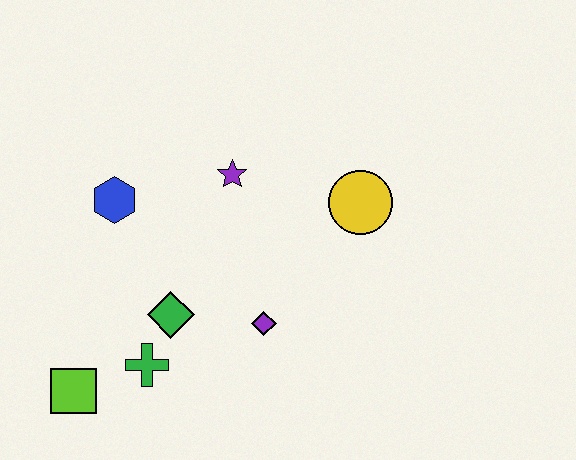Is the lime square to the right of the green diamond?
No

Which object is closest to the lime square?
The green cross is closest to the lime square.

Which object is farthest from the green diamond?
The yellow circle is farthest from the green diamond.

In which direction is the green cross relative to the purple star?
The green cross is below the purple star.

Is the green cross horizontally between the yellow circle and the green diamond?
No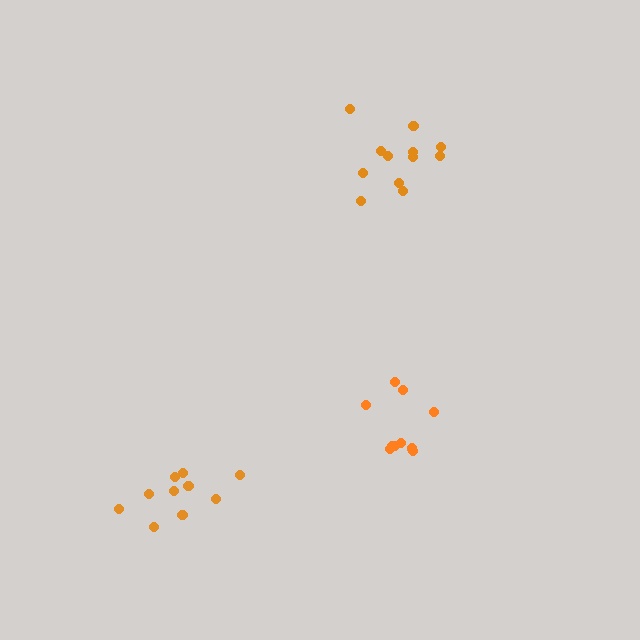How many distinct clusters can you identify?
There are 3 distinct clusters.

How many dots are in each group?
Group 1: 12 dots, Group 2: 10 dots, Group 3: 10 dots (32 total).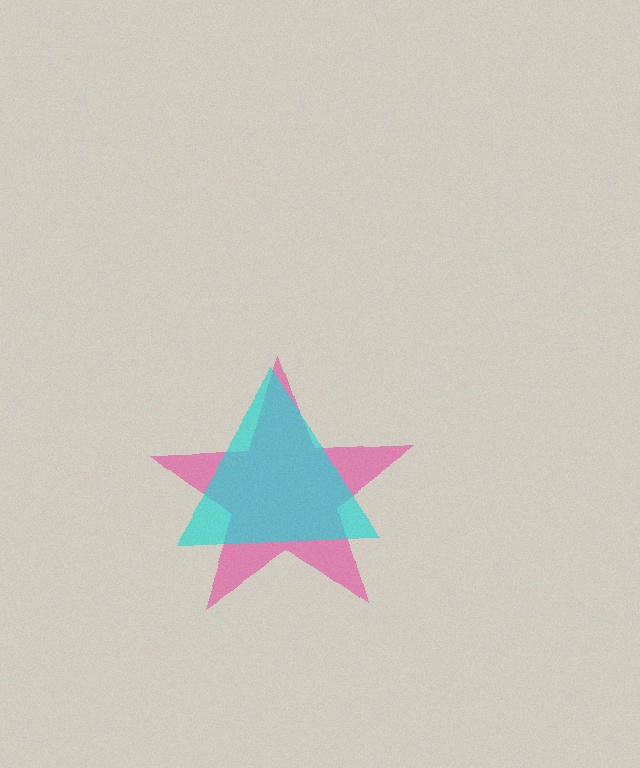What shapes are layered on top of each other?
The layered shapes are: a pink star, a cyan triangle.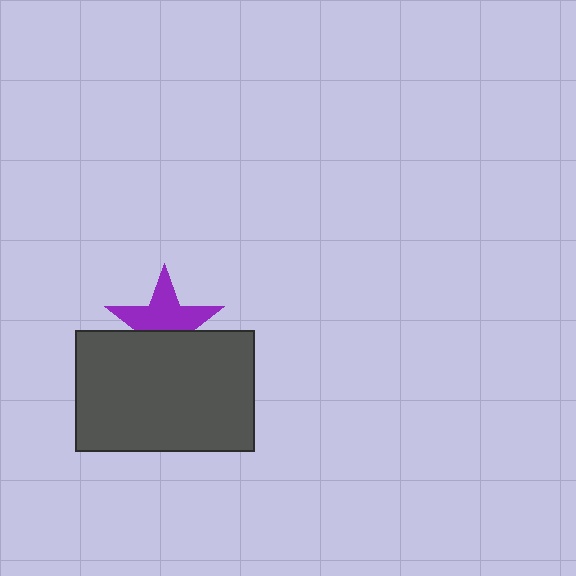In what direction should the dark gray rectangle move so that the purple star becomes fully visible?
The dark gray rectangle should move down. That is the shortest direction to clear the overlap and leave the purple star fully visible.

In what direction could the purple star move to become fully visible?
The purple star could move up. That would shift it out from behind the dark gray rectangle entirely.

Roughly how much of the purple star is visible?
About half of it is visible (roughly 59%).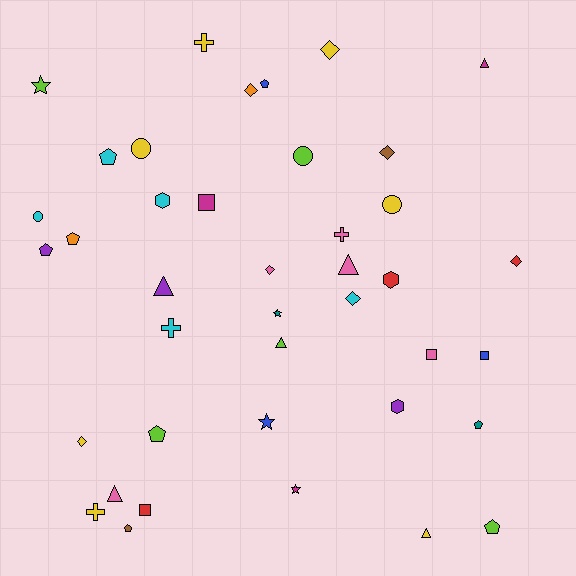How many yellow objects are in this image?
There are 7 yellow objects.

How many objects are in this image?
There are 40 objects.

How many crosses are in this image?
There are 4 crosses.